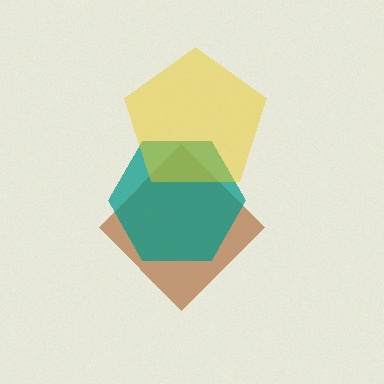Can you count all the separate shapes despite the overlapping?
Yes, there are 3 separate shapes.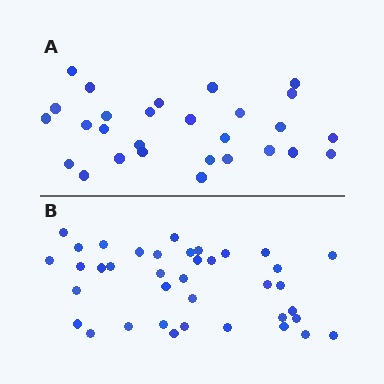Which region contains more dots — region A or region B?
Region B (the bottom region) has more dots.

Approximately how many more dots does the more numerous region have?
Region B has roughly 10 or so more dots than region A.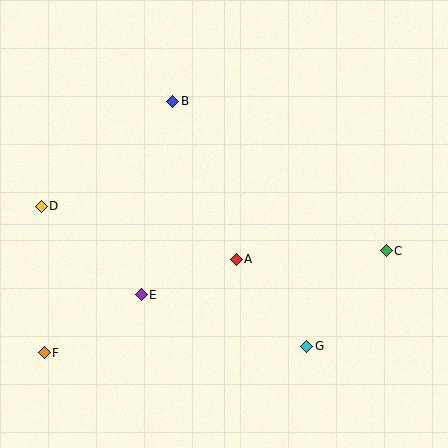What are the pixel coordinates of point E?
Point E is at (141, 295).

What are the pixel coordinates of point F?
Point F is at (44, 353).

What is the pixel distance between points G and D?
The distance between G and D is 300 pixels.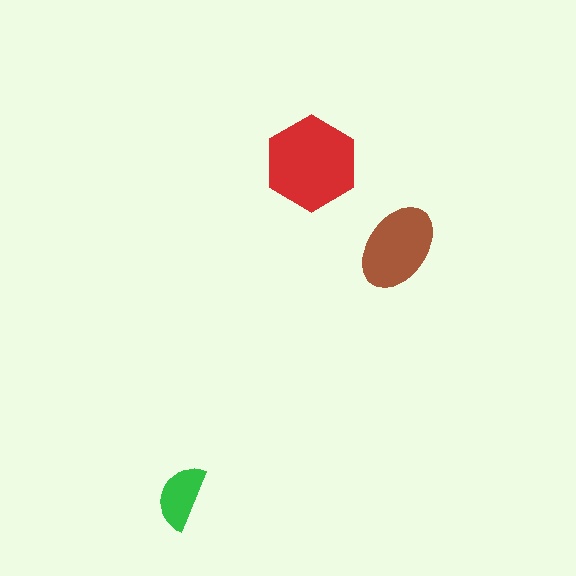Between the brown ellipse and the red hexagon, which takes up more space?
The red hexagon.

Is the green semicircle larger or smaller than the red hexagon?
Smaller.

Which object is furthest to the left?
The green semicircle is leftmost.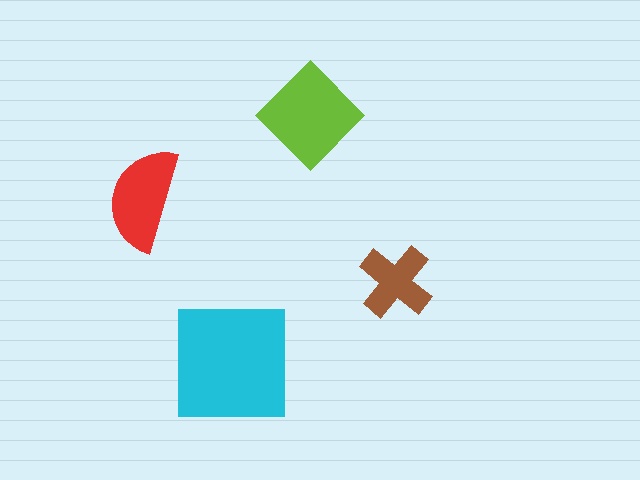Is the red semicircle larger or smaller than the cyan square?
Smaller.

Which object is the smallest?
The brown cross.